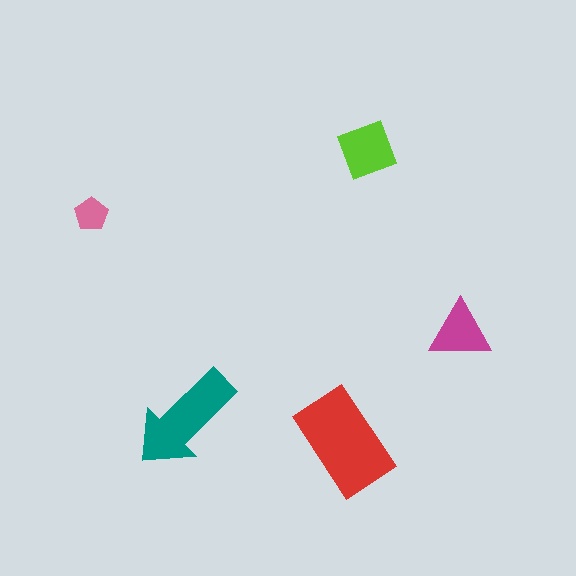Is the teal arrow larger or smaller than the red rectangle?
Smaller.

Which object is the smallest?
The pink pentagon.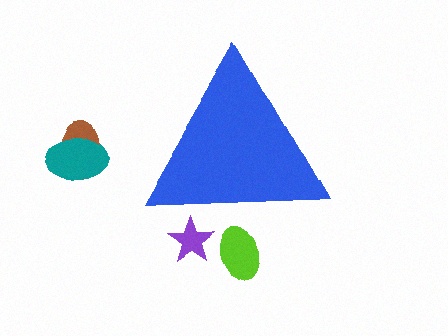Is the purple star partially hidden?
Yes, the purple star is partially hidden behind the blue triangle.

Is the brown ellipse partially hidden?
No, the brown ellipse is fully visible.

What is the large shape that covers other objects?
A blue triangle.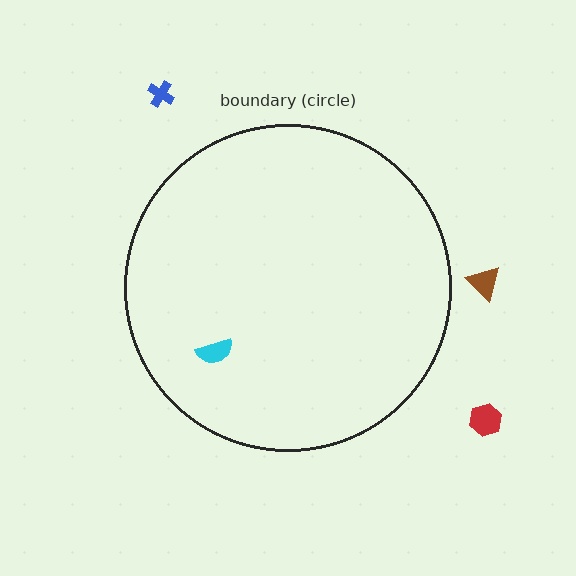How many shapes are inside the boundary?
1 inside, 3 outside.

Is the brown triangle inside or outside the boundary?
Outside.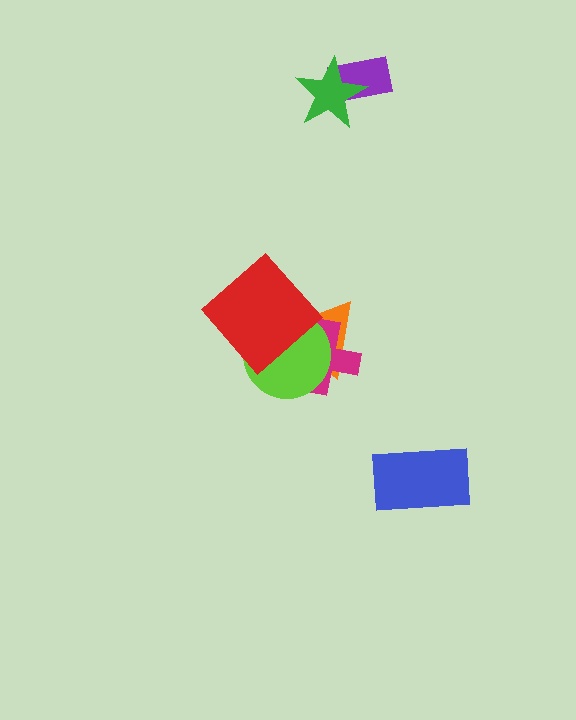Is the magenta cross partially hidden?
Yes, it is partially covered by another shape.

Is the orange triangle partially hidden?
Yes, it is partially covered by another shape.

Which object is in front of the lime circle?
The red diamond is in front of the lime circle.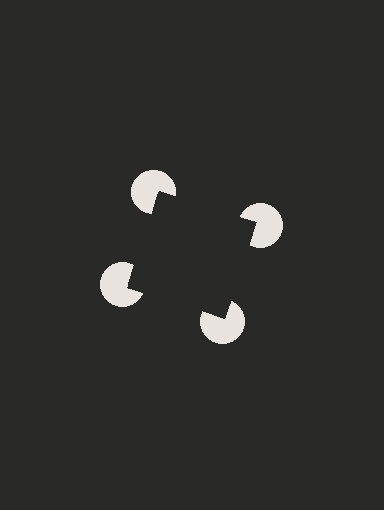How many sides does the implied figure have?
4 sides.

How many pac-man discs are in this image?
There are 4 — one at each vertex of the illusory square.